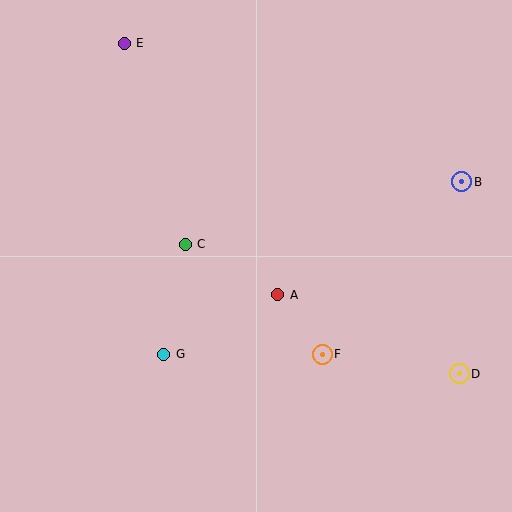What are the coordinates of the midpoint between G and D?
The midpoint between G and D is at (311, 364).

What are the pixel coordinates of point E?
Point E is at (124, 43).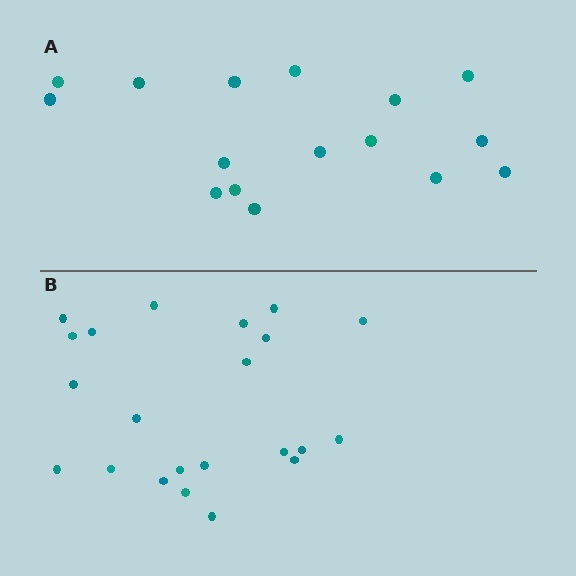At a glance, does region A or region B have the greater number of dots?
Region B (the bottom region) has more dots.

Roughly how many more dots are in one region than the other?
Region B has about 6 more dots than region A.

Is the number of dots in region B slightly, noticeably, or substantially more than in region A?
Region B has noticeably more, but not dramatically so. The ratio is roughly 1.4 to 1.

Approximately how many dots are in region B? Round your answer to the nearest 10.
About 20 dots. (The exact count is 22, which rounds to 20.)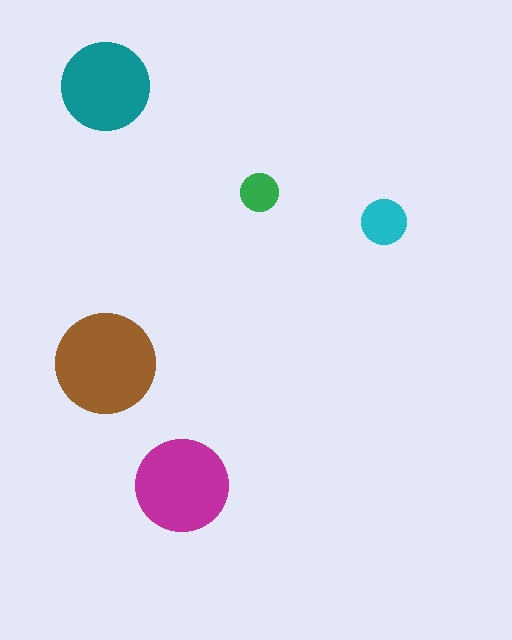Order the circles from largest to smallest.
the brown one, the magenta one, the teal one, the cyan one, the green one.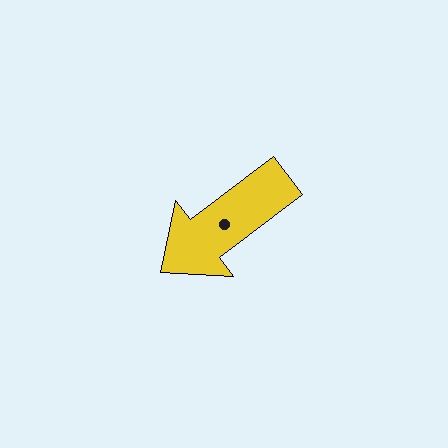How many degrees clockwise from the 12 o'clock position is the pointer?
Approximately 233 degrees.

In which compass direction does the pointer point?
Southwest.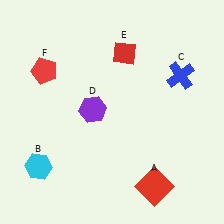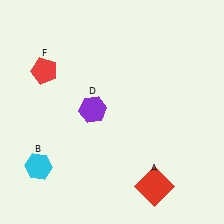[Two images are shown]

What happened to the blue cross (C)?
The blue cross (C) was removed in Image 2. It was in the top-right area of Image 1.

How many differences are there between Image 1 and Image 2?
There are 2 differences between the two images.